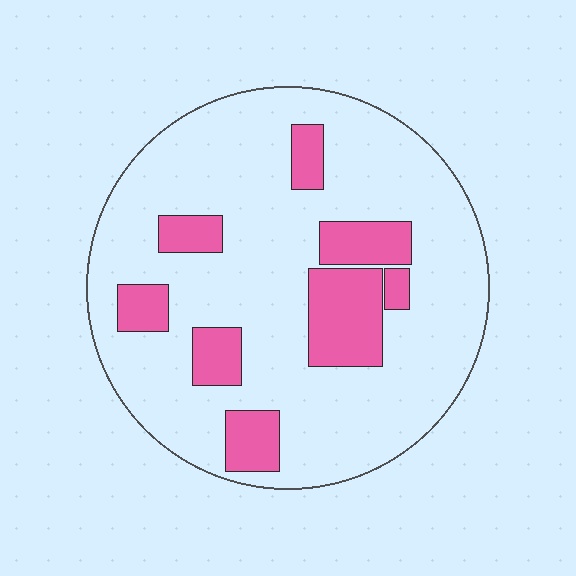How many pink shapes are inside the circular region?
8.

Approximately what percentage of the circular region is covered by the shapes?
Approximately 20%.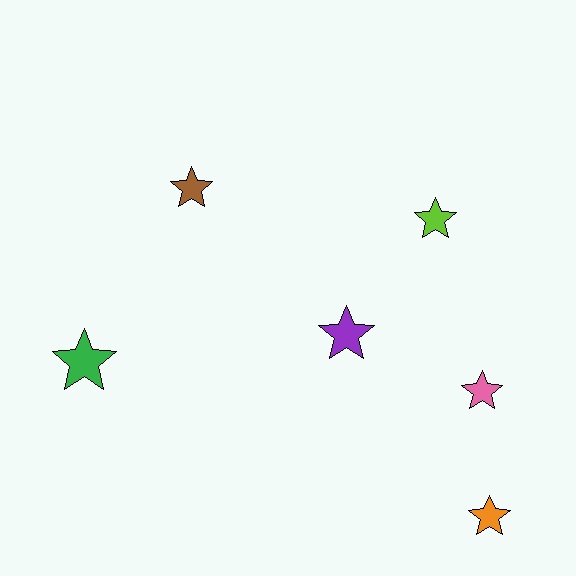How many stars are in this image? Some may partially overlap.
There are 6 stars.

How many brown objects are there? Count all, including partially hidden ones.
There is 1 brown object.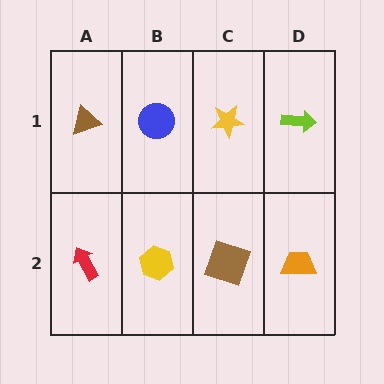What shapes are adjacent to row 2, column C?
A yellow star (row 1, column C), a yellow hexagon (row 2, column B), an orange trapezoid (row 2, column D).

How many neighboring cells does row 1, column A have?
2.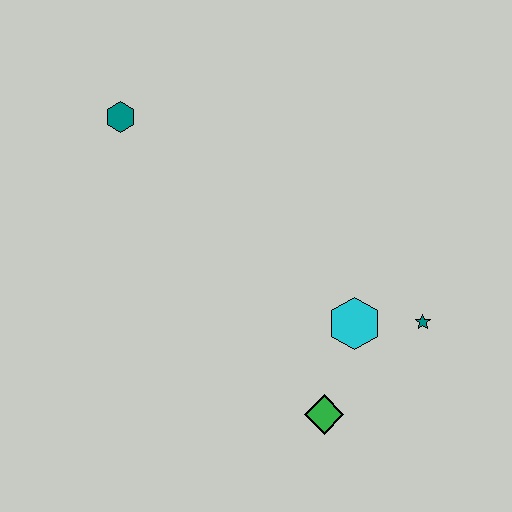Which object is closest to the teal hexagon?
The cyan hexagon is closest to the teal hexagon.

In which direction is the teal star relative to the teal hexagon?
The teal star is to the right of the teal hexagon.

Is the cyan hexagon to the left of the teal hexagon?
No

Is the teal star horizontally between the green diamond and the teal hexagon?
No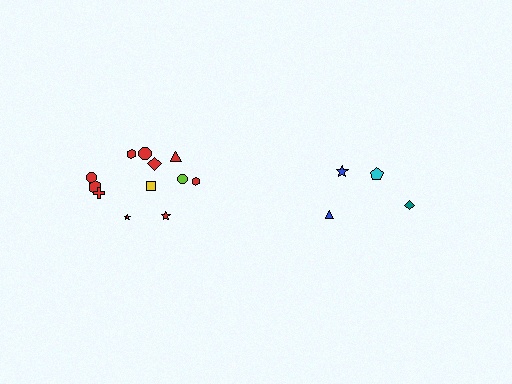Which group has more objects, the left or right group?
The left group.